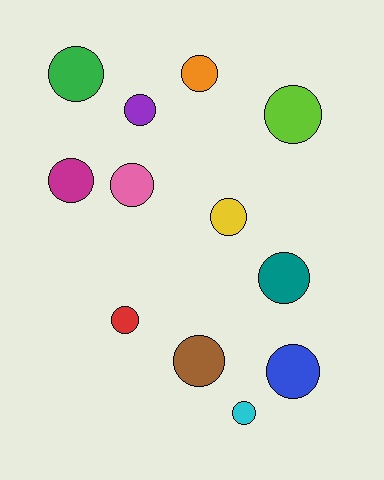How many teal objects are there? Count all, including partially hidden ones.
There is 1 teal object.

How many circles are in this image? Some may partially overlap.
There are 12 circles.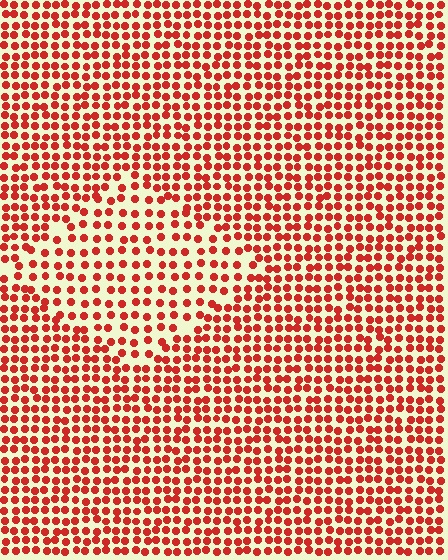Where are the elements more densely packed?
The elements are more densely packed outside the diamond boundary.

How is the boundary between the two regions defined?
The boundary is defined by a change in element density (approximately 1.6x ratio). All elements are the same color, size, and shape.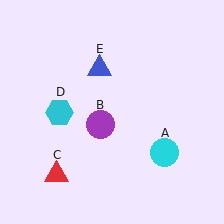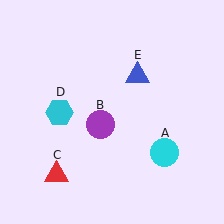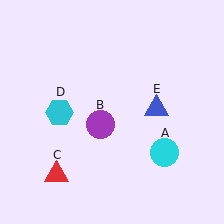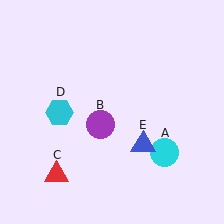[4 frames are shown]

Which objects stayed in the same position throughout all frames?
Cyan circle (object A) and purple circle (object B) and red triangle (object C) and cyan hexagon (object D) remained stationary.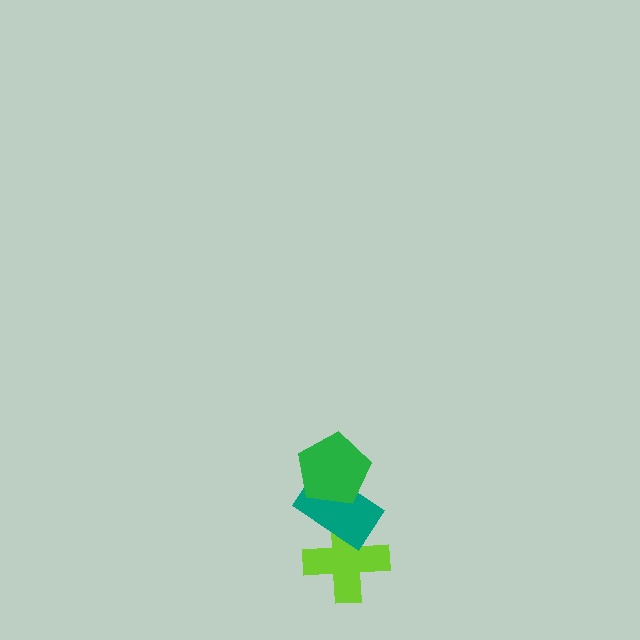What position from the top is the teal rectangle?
The teal rectangle is 2nd from the top.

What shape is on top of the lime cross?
The teal rectangle is on top of the lime cross.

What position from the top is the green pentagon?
The green pentagon is 1st from the top.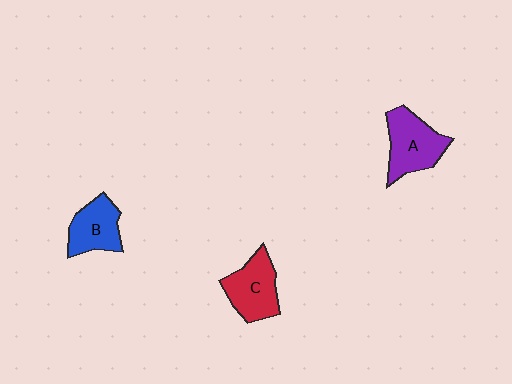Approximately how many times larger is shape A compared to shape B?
Approximately 1.3 times.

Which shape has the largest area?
Shape A (purple).